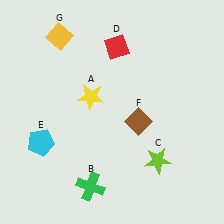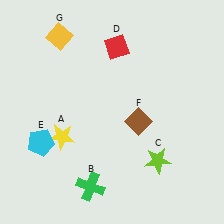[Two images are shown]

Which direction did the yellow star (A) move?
The yellow star (A) moved down.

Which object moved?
The yellow star (A) moved down.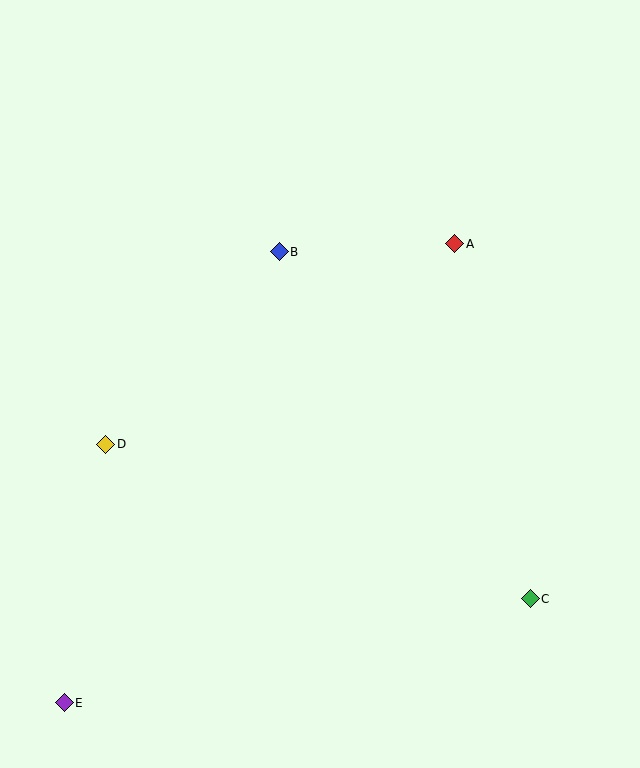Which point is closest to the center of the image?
Point B at (279, 252) is closest to the center.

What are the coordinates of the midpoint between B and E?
The midpoint between B and E is at (172, 477).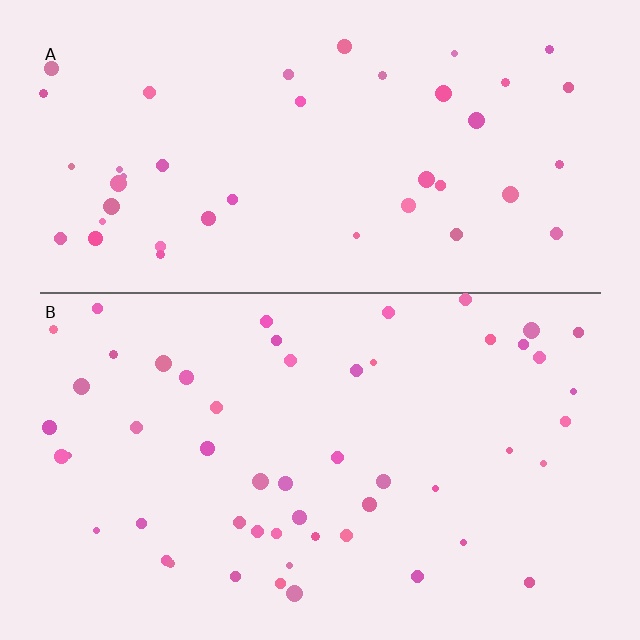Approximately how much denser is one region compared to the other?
Approximately 1.2× — region B over region A.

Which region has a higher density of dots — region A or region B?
B (the bottom).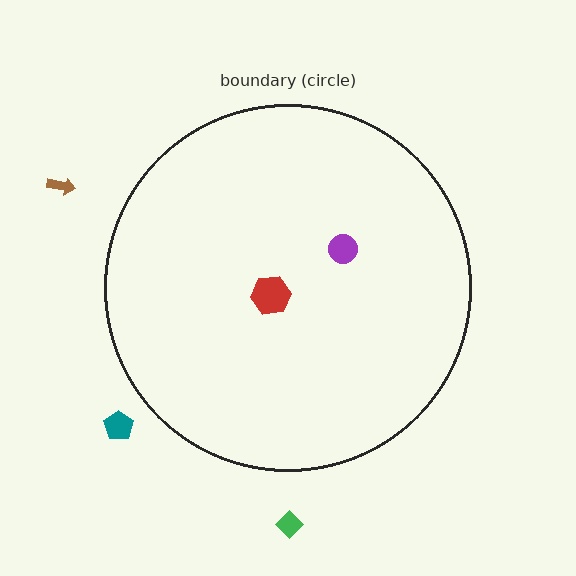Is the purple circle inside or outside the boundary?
Inside.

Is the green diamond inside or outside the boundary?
Outside.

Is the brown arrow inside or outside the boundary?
Outside.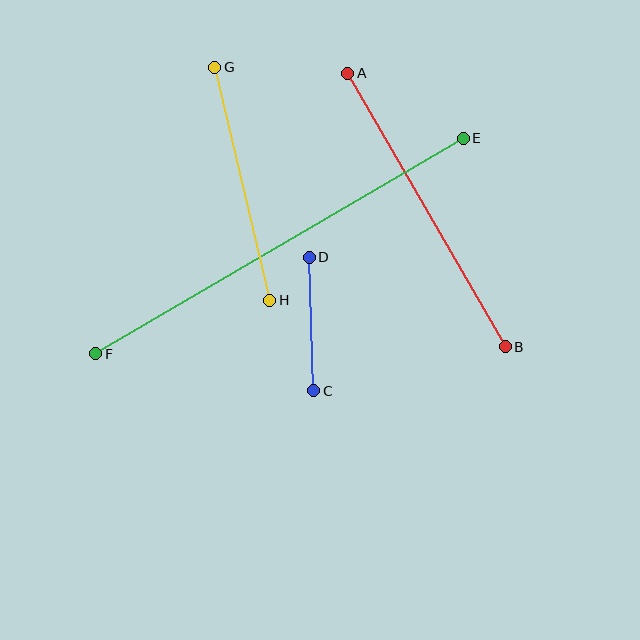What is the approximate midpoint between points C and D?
The midpoint is at approximately (311, 324) pixels.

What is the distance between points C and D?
The distance is approximately 134 pixels.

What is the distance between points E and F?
The distance is approximately 426 pixels.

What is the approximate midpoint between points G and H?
The midpoint is at approximately (242, 184) pixels.